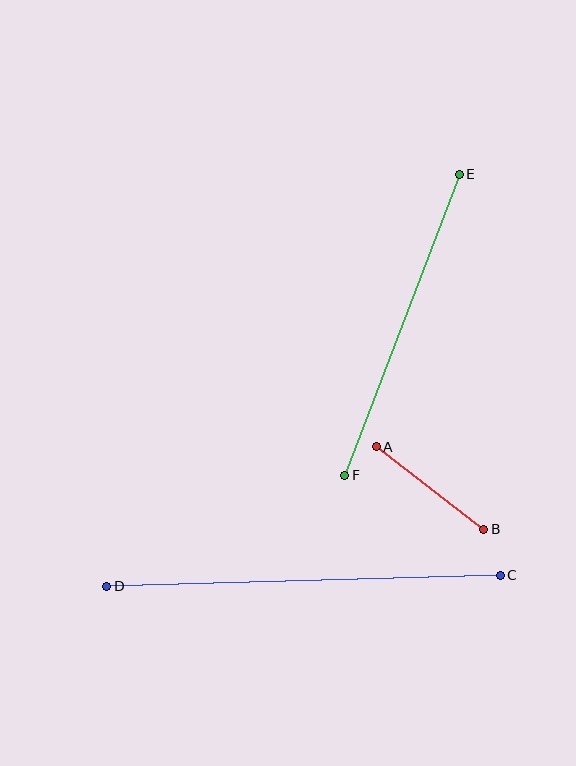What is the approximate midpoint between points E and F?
The midpoint is at approximately (402, 325) pixels.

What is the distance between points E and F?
The distance is approximately 322 pixels.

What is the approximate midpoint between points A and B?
The midpoint is at approximately (430, 488) pixels.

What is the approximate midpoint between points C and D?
The midpoint is at approximately (303, 581) pixels.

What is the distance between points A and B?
The distance is approximately 135 pixels.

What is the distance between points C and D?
The distance is approximately 393 pixels.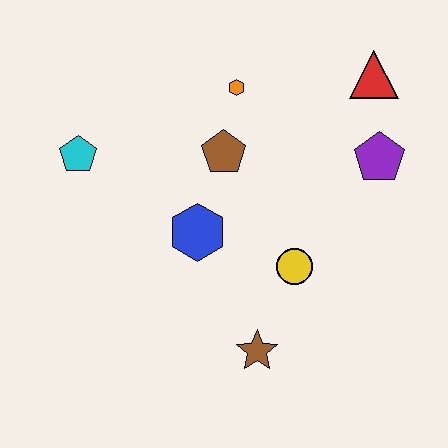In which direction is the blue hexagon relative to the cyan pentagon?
The blue hexagon is to the right of the cyan pentagon.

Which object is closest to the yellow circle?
The brown star is closest to the yellow circle.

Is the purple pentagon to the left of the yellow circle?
No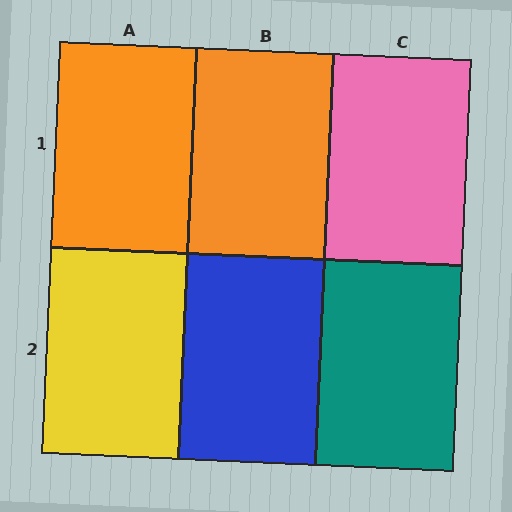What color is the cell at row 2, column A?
Yellow.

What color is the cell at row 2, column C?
Teal.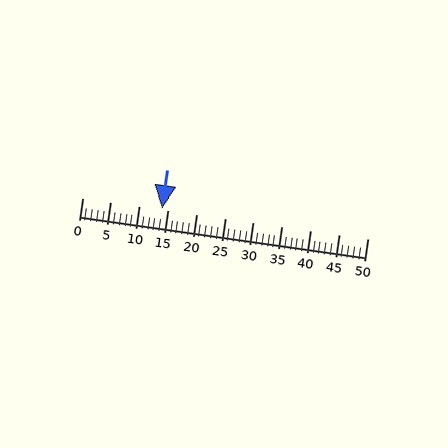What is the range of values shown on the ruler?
The ruler shows values from 0 to 50.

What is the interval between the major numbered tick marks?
The major tick marks are spaced 5 units apart.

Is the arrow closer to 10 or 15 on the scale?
The arrow is closer to 15.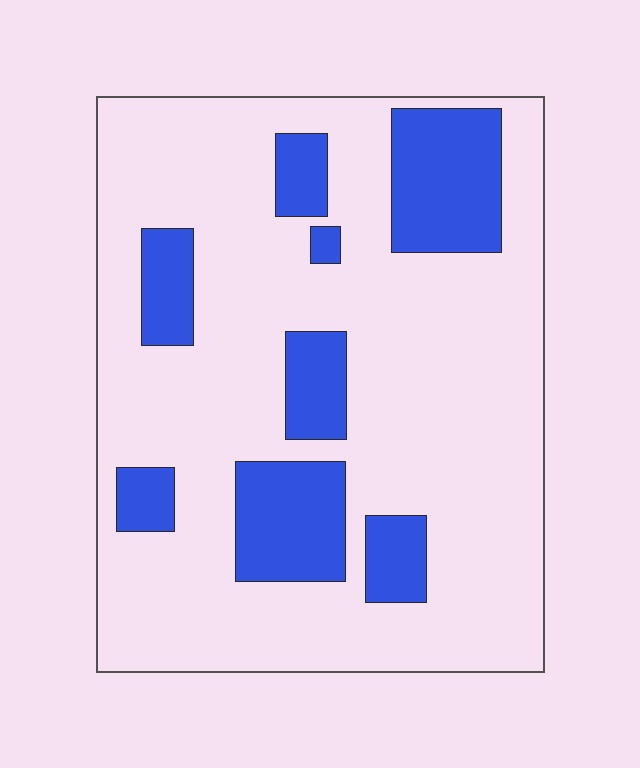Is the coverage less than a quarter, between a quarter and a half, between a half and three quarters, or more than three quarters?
Less than a quarter.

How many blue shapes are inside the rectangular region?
8.